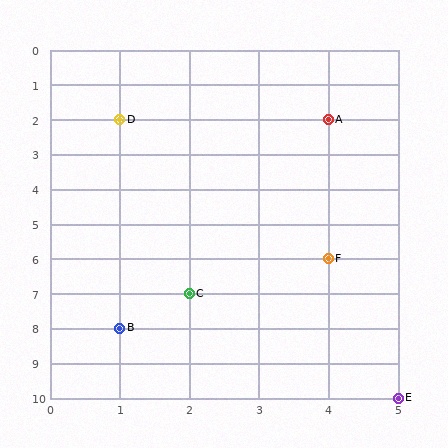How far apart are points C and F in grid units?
Points C and F are 2 columns and 1 row apart (about 2.2 grid units diagonally).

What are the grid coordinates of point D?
Point D is at grid coordinates (1, 2).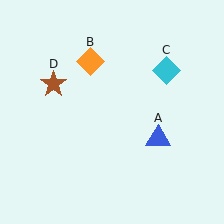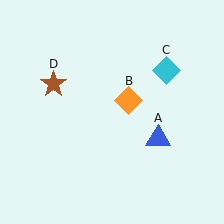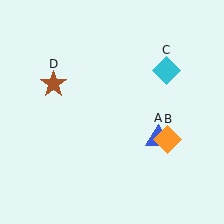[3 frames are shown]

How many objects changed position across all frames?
1 object changed position: orange diamond (object B).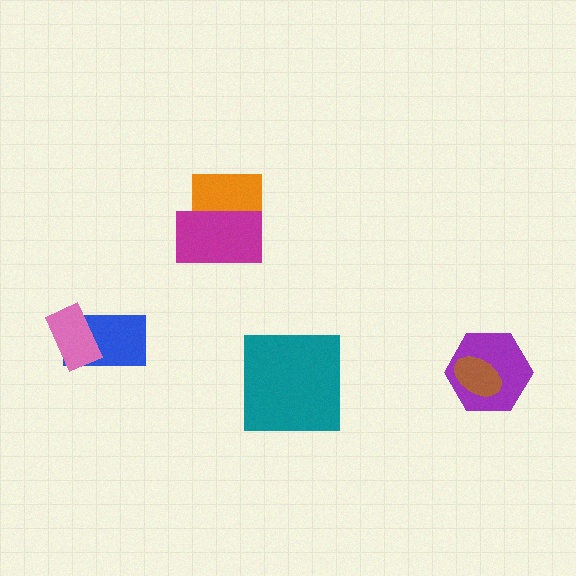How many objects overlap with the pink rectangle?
1 object overlaps with the pink rectangle.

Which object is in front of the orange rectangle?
The magenta rectangle is in front of the orange rectangle.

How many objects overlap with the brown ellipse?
1 object overlaps with the brown ellipse.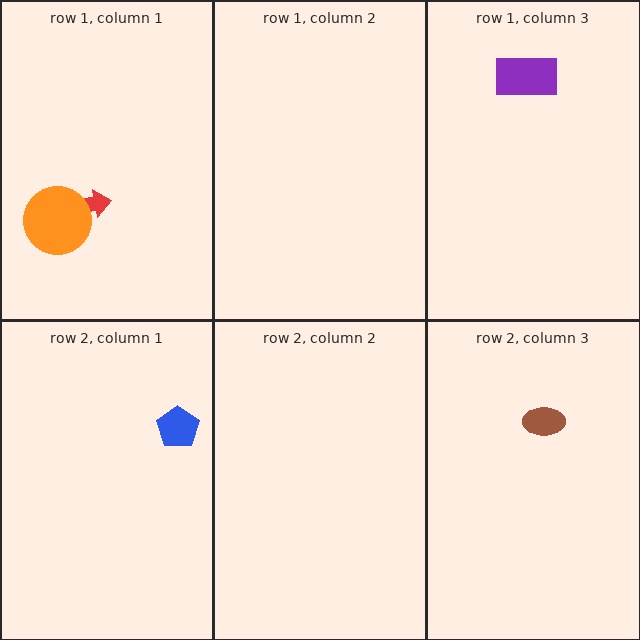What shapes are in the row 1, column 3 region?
The purple rectangle.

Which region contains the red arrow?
The row 1, column 1 region.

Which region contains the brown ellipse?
The row 2, column 3 region.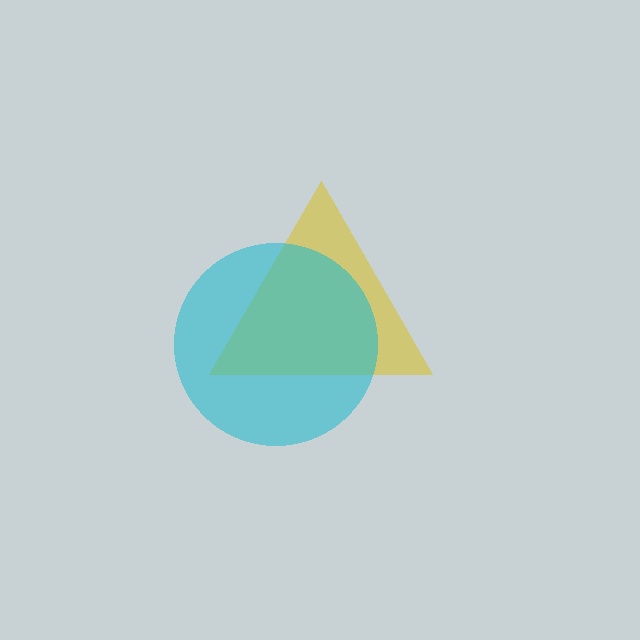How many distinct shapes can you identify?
There are 2 distinct shapes: a yellow triangle, a cyan circle.